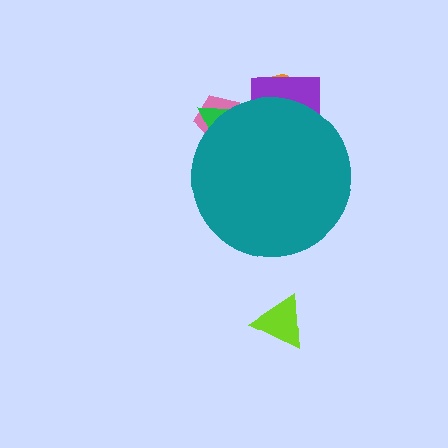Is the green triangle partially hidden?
Yes, the green triangle is partially hidden behind the teal circle.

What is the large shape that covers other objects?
A teal circle.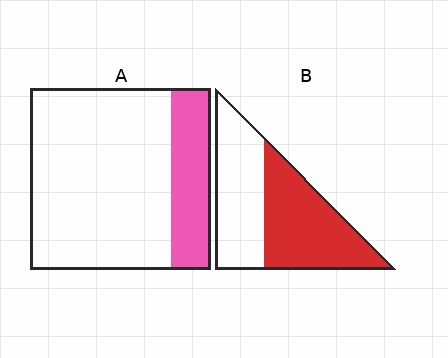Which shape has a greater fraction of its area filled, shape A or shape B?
Shape B.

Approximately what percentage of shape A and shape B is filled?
A is approximately 20% and B is approximately 55%.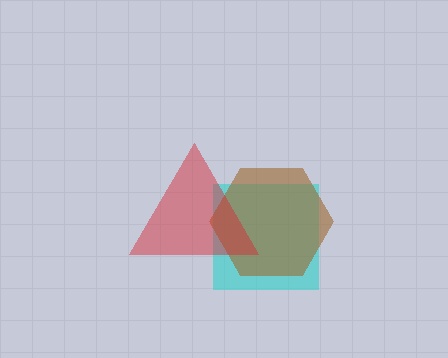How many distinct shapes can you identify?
There are 3 distinct shapes: a cyan square, a brown hexagon, a red triangle.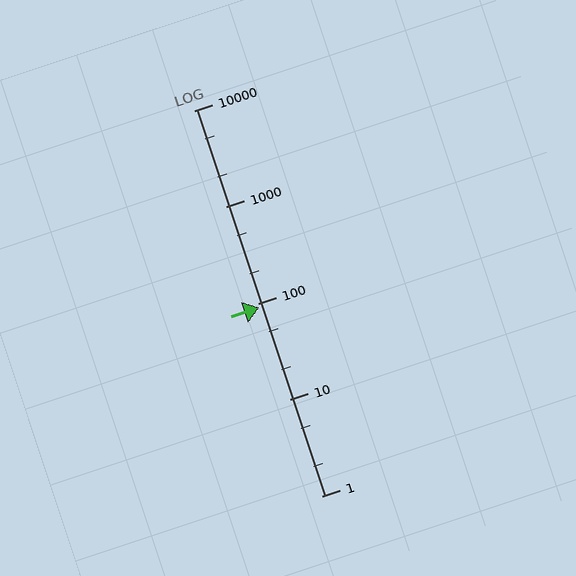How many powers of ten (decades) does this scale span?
The scale spans 4 decades, from 1 to 10000.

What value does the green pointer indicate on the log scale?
The pointer indicates approximately 91.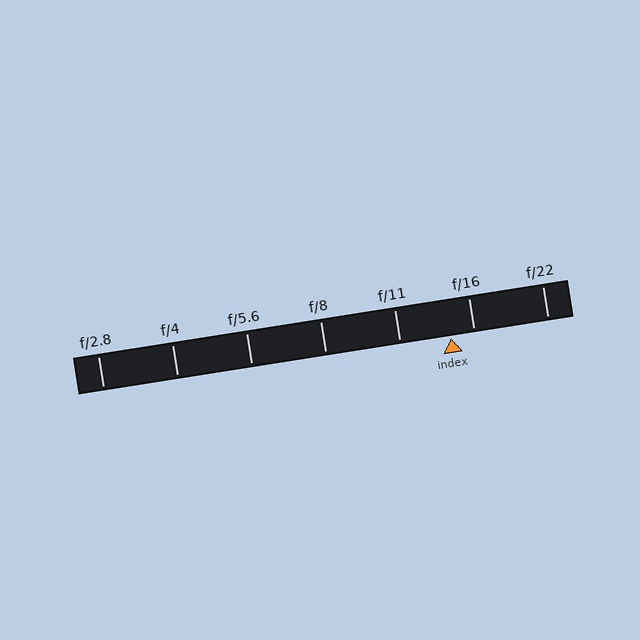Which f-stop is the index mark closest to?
The index mark is closest to f/16.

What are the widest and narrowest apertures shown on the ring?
The widest aperture shown is f/2.8 and the narrowest is f/22.